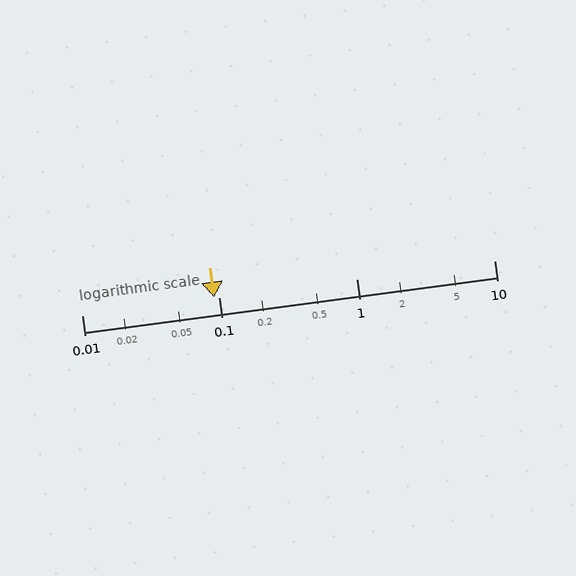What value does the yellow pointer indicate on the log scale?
The pointer indicates approximately 0.092.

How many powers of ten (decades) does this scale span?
The scale spans 3 decades, from 0.01 to 10.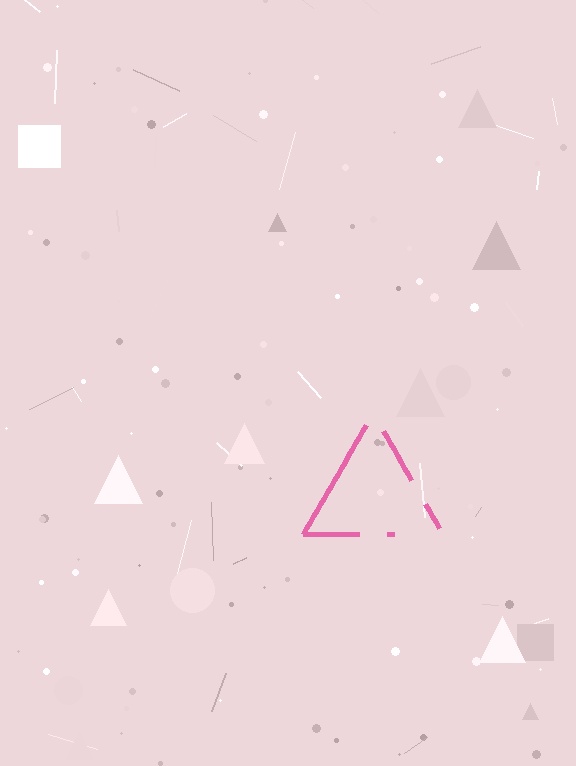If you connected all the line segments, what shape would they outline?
They would outline a triangle.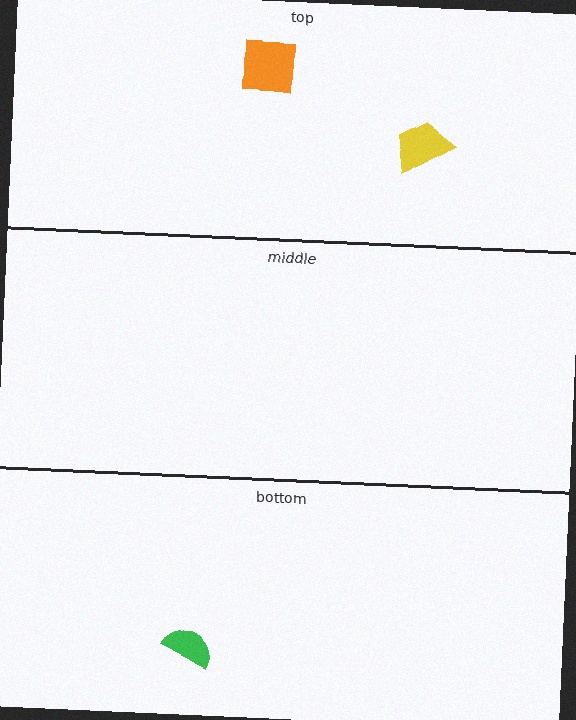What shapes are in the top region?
The yellow trapezoid, the orange square.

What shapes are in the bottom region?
The green semicircle.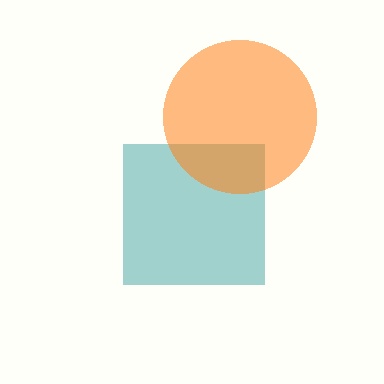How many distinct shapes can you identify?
There are 2 distinct shapes: a teal square, an orange circle.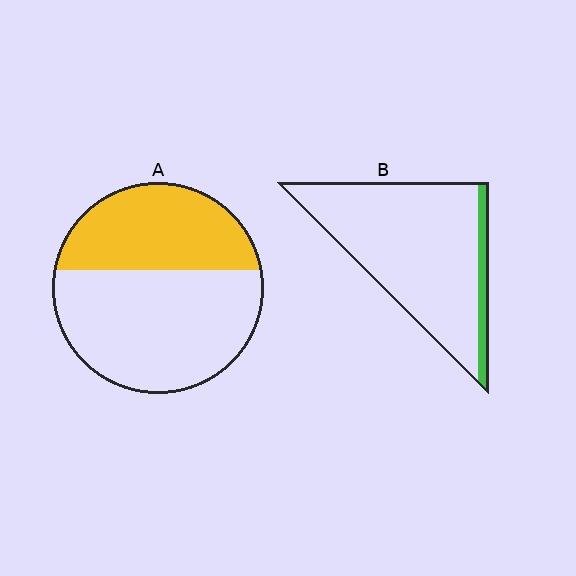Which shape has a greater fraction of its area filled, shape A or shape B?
Shape A.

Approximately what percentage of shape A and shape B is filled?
A is approximately 40% and B is approximately 10%.